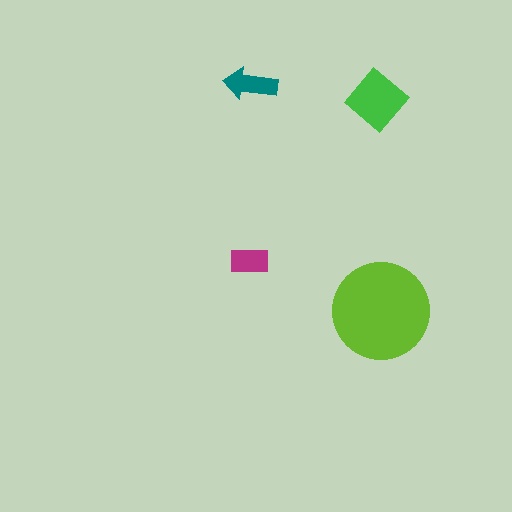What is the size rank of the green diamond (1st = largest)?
2nd.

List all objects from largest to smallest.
The lime circle, the green diamond, the teal arrow, the magenta rectangle.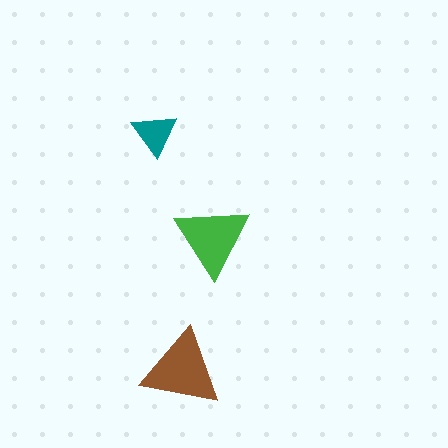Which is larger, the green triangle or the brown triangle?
The brown one.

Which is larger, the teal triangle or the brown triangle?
The brown one.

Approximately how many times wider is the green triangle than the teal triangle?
About 1.5 times wider.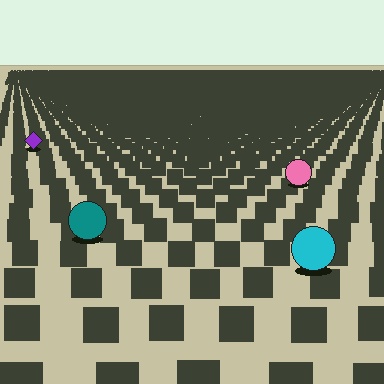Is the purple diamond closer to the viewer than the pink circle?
No. The pink circle is closer — you can tell from the texture gradient: the ground texture is coarser near it.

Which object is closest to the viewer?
The cyan circle is closest. The texture marks near it are larger and more spread out.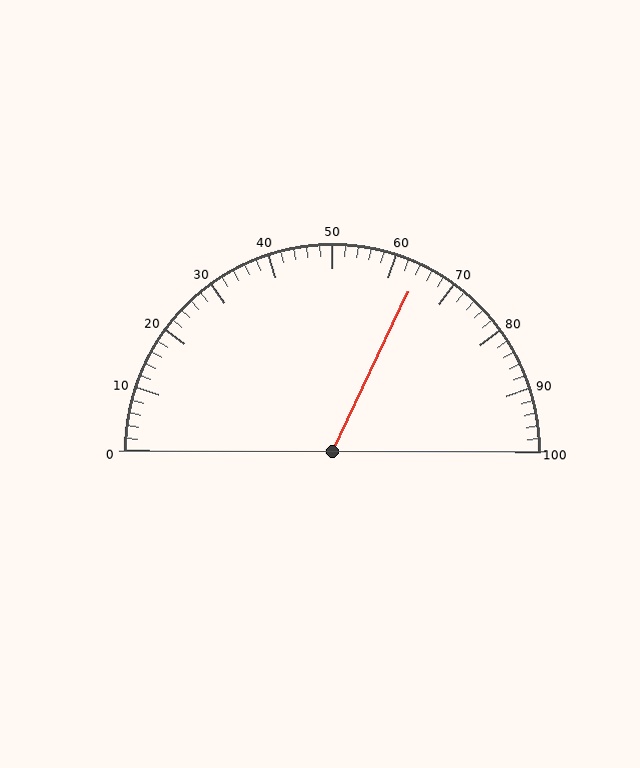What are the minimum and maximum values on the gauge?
The gauge ranges from 0 to 100.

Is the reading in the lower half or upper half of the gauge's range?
The reading is in the upper half of the range (0 to 100).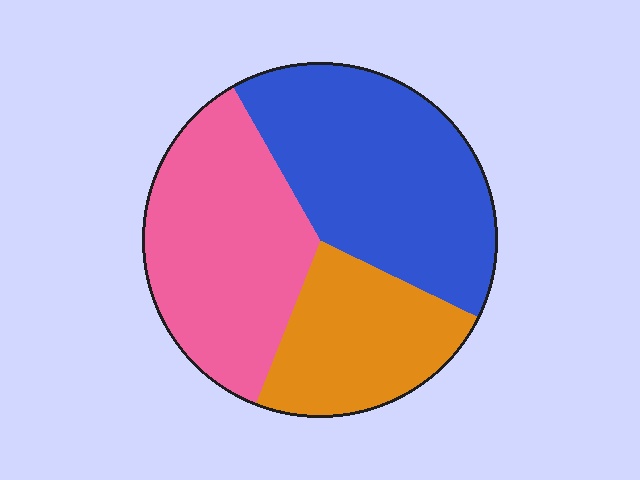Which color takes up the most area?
Blue, at roughly 40%.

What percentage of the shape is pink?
Pink takes up between a quarter and a half of the shape.